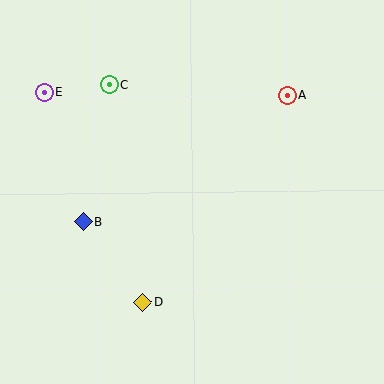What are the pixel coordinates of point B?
Point B is at (84, 222).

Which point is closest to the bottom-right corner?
Point D is closest to the bottom-right corner.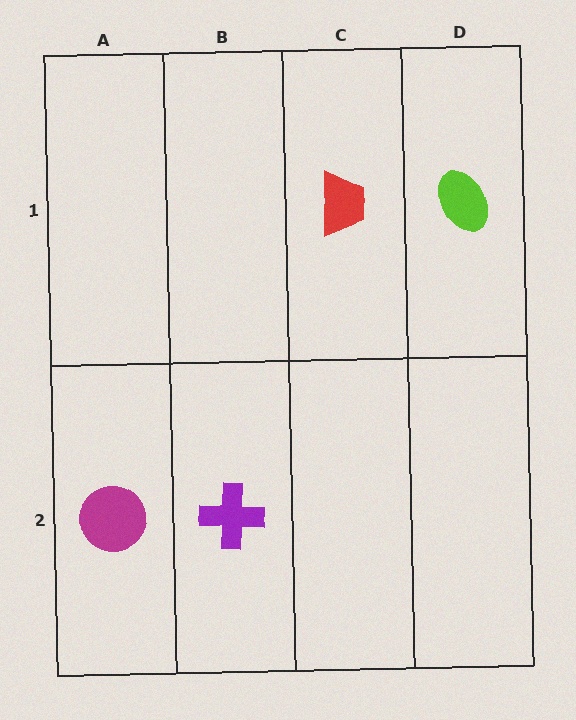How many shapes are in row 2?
2 shapes.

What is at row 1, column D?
A lime ellipse.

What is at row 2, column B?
A purple cross.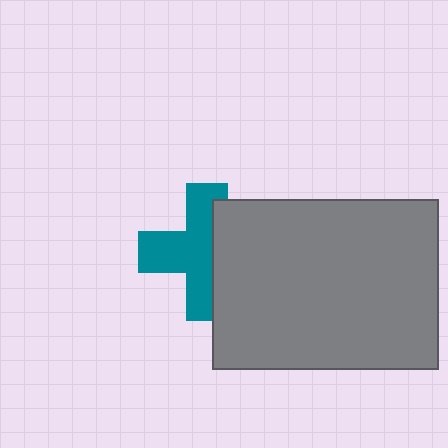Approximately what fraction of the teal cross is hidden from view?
Roughly 40% of the teal cross is hidden behind the gray rectangle.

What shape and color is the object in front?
The object in front is a gray rectangle.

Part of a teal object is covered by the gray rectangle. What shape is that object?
It is a cross.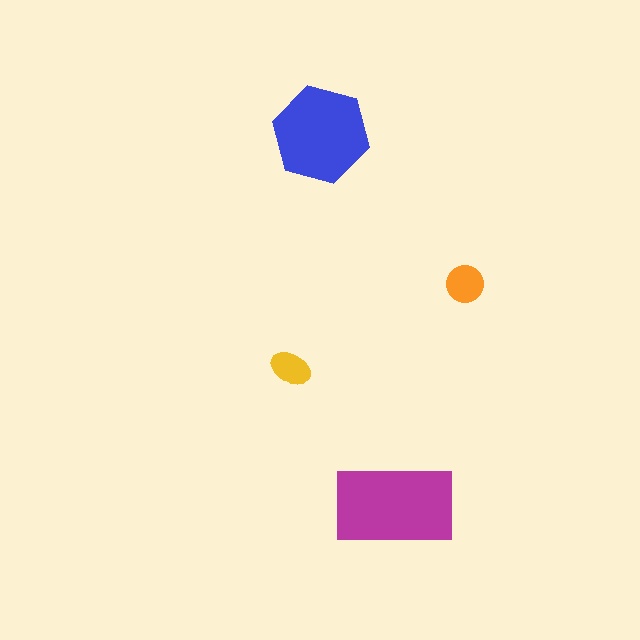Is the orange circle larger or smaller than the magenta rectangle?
Smaller.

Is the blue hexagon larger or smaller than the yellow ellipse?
Larger.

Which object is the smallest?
The yellow ellipse.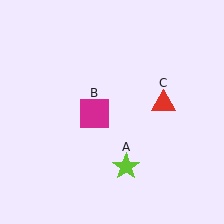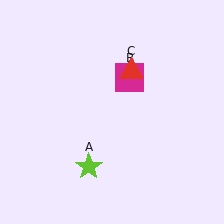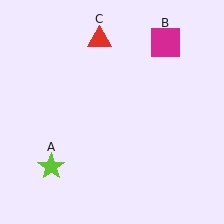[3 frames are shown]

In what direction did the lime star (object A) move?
The lime star (object A) moved left.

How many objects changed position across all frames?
3 objects changed position: lime star (object A), magenta square (object B), red triangle (object C).